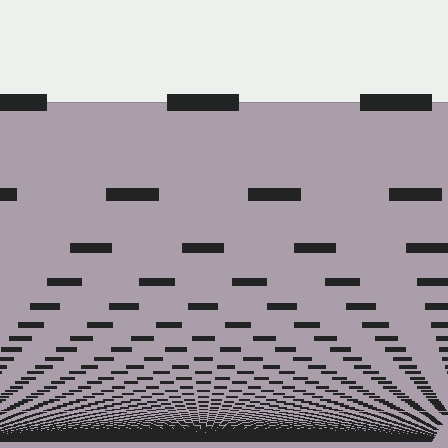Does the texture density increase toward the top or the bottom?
Density increases toward the bottom.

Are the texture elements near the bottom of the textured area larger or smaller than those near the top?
Smaller. The gradient is inverted — elements near the bottom are smaller and denser.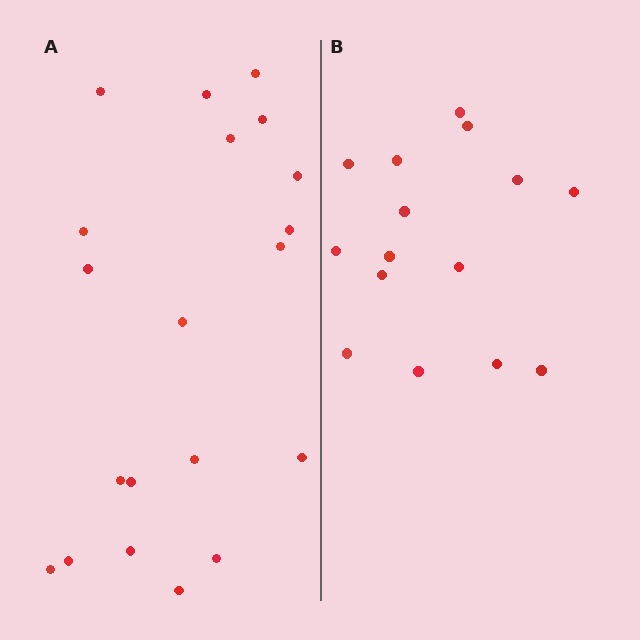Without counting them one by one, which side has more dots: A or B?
Region A (the left region) has more dots.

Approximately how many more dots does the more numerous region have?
Region A has about 5 more dots than region B.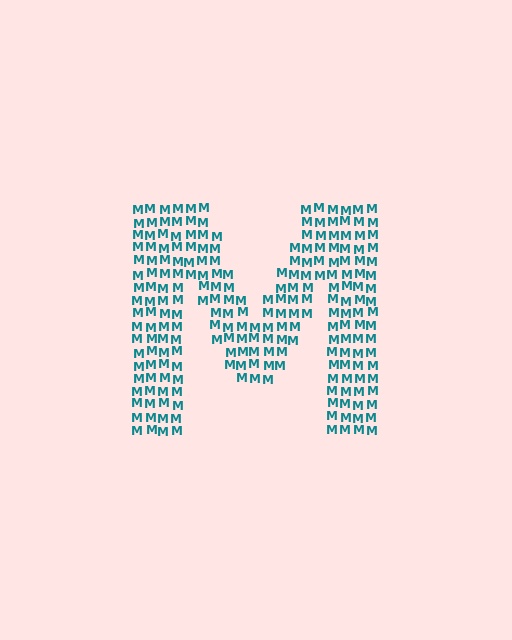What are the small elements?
The small elements are letter M's.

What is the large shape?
The large shape is the letter M.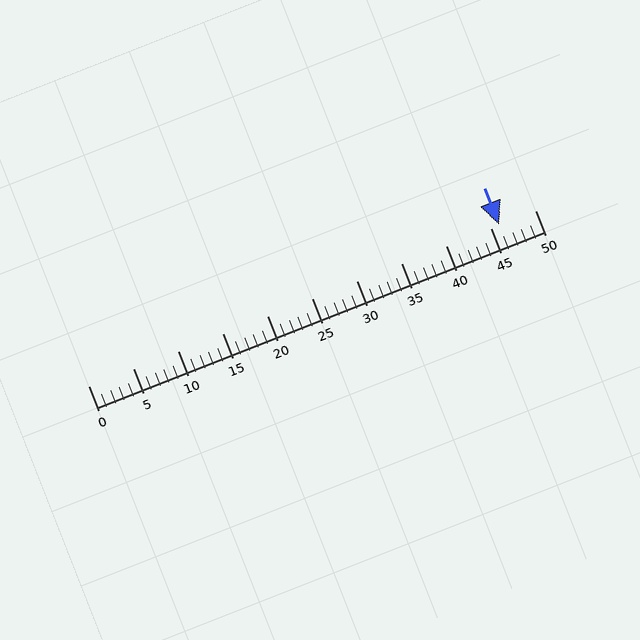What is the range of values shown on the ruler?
The ruler shows values from 0 to 50.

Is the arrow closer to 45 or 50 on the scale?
The arrow is closer to 45.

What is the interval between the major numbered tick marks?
The major tick marks are spaced 5 units apart.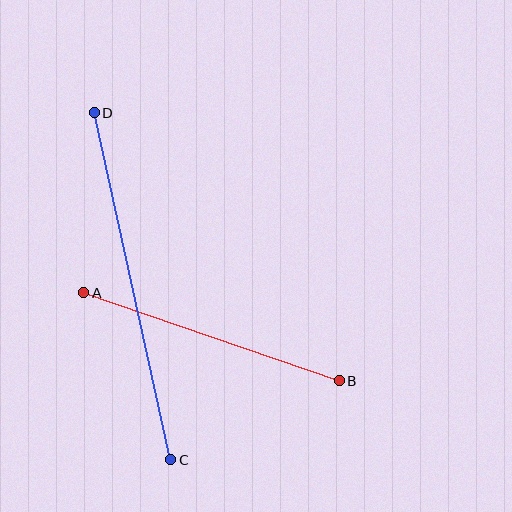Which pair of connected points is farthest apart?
Points C and D are farthest apart.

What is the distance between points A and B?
The distance is approximately 270 pixels.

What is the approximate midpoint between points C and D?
The midpoint is at approximately (132, 286) pixels.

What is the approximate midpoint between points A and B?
The midpoint is at approximately (211, 337) pixels.